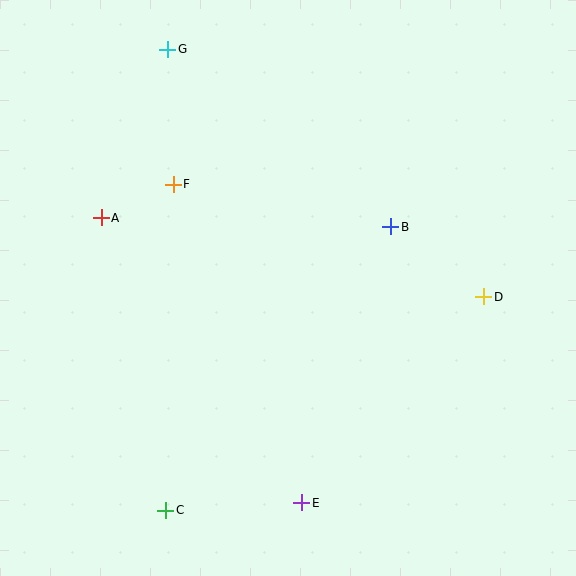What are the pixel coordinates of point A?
Point A is at (101, 218).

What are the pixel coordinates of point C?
Point C is at (166, 510).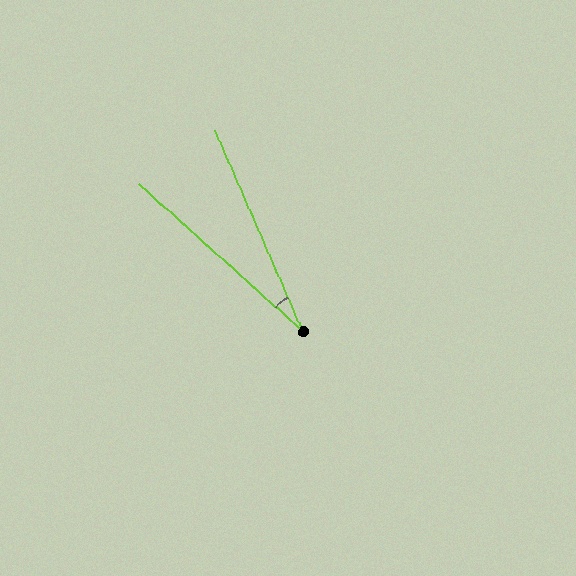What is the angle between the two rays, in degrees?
Approximately 24 degrees.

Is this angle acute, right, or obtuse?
It is acute.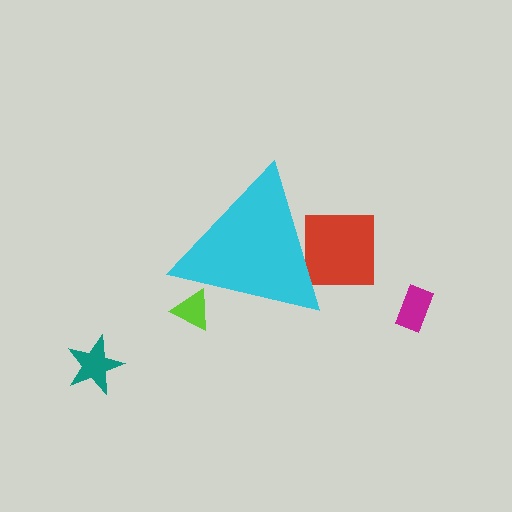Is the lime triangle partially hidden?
Yes, the lime triangle is partially hidden behind the cyan triangle.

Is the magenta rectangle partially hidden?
No, the magenta rectangle is fully visible.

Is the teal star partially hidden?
No, the teal star is fully visible.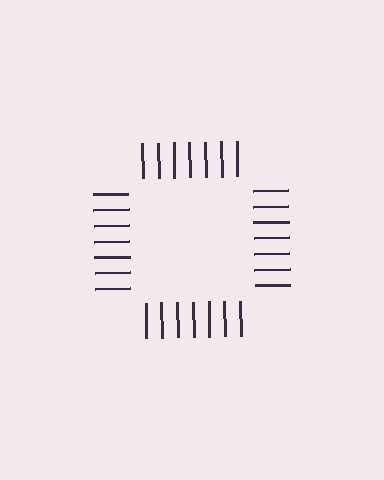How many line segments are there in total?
28 — 7 along each of the 4 edges.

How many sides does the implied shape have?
4 sides — the line-ends trace a square.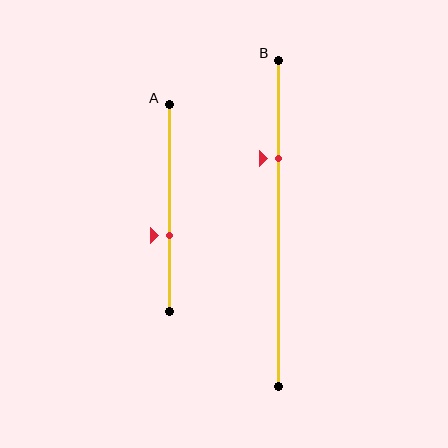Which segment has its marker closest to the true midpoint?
Segment A has its marker closest to the true midpoint.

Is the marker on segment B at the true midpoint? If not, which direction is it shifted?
No, the marker on segment B is shifted upward by about 20% of the segment length.